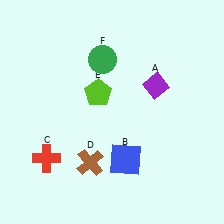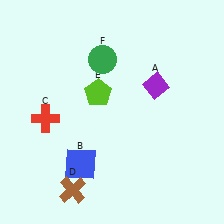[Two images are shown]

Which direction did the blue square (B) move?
The blue square (B) moved left.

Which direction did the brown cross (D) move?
The brown cross (D) moved down.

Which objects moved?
The objects that moved are: the blue square (B), the red cross (C), the brown cross (D).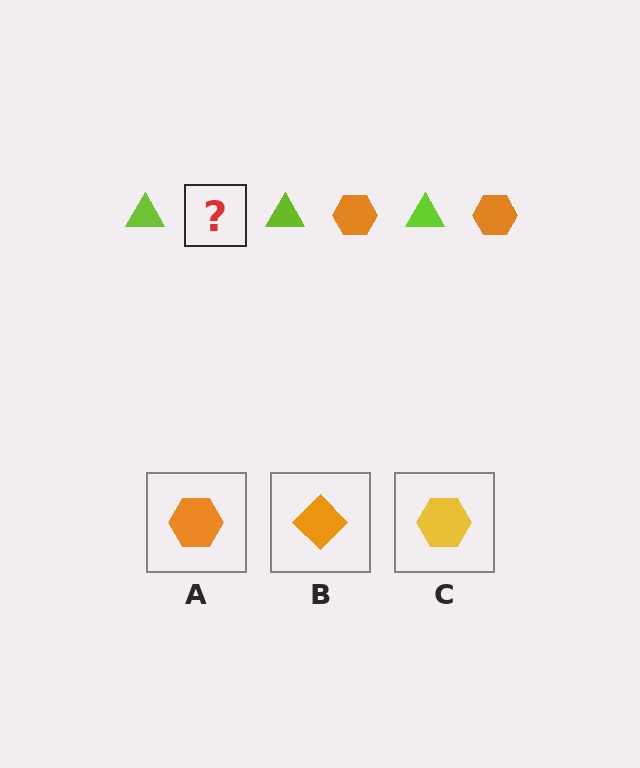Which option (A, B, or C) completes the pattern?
A.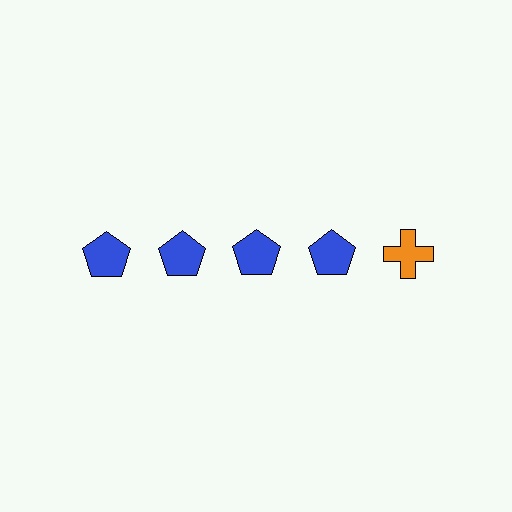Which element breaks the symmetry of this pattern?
The orange cross in the top row, rightmost column breaks the symmetry. All other shapes are blue pentagons.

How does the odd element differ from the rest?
It differs in both color (orange instead of blue) and shape (cross instead of pentagon).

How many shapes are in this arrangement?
There are 5 shapes arranged in a grid pattern.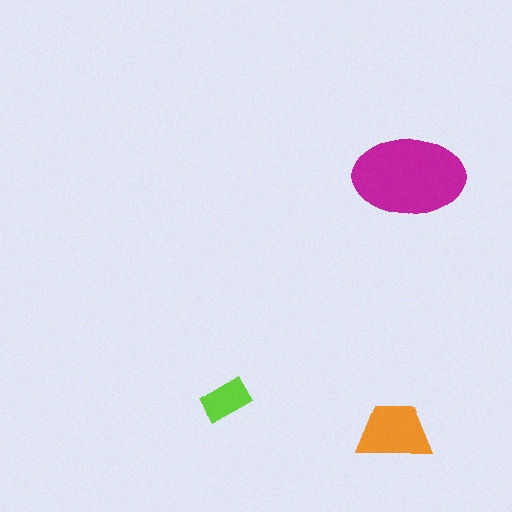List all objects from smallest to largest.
The lime rectangle, the orange trapezoid, the magenta ellipse.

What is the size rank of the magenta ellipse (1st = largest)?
1st.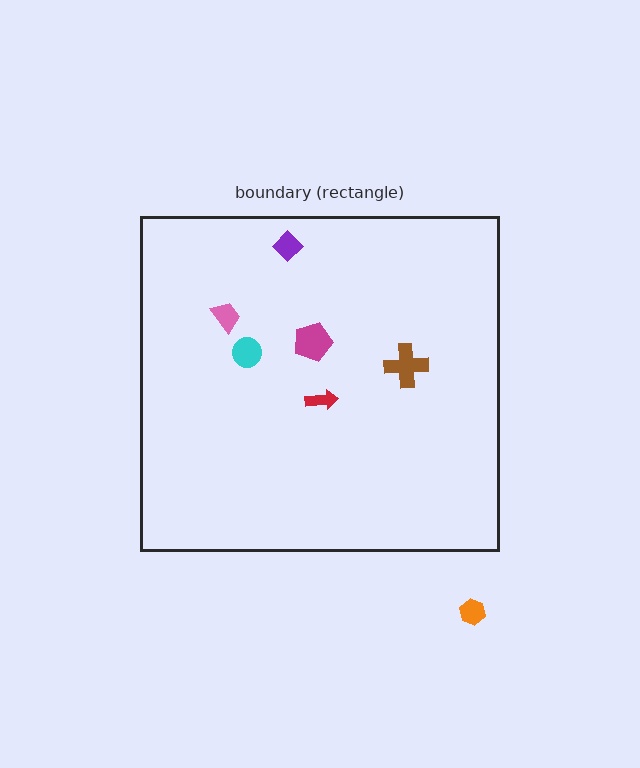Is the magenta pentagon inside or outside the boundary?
Inside.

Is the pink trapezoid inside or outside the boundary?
Inside.